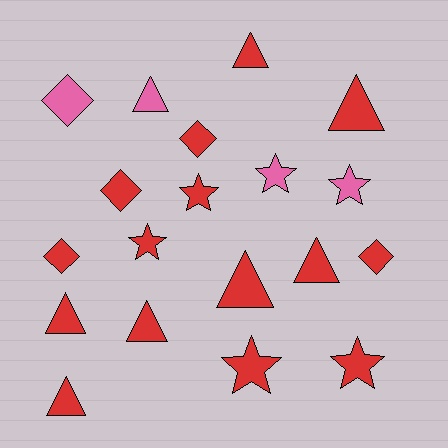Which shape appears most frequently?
Triangle, with 8 objects.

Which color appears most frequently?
Red, with 15 objects.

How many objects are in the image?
There are 19 objects.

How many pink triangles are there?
There is 1 pink triangle.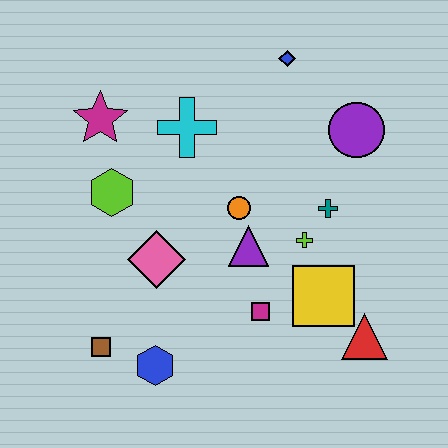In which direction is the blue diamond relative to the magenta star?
The blue diamond is to the right of the magenta star.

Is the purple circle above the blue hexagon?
Yes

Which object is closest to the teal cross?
The lime cross is closest to the teal cross.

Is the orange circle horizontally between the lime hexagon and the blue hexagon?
No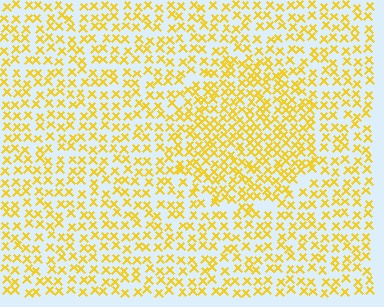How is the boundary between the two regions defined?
The boundary is defined by a change in element density (approximately 1.6x ratio). All elements are the same color, size, and shape.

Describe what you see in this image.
The image contains small yellow elements arranged at two different densities. A circle-shaped region is visible where the elements are more densely packed than the surrounding area.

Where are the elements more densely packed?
The elements are more densely packed inside the circle boundary.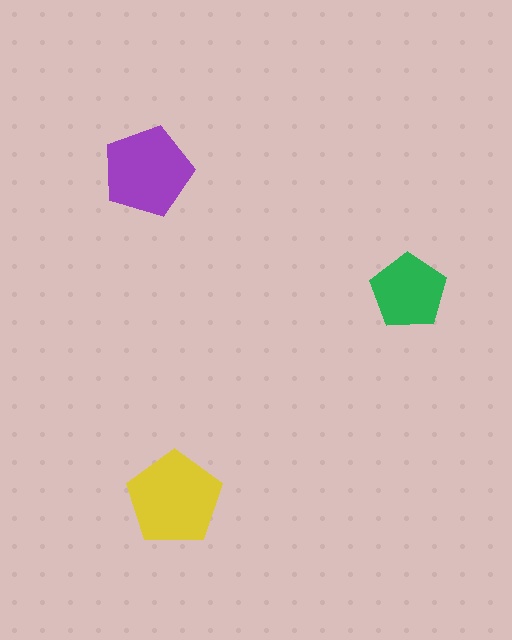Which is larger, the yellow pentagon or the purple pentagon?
The yellow one.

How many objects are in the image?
There are 3 objects in the image.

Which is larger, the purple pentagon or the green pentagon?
The purple one.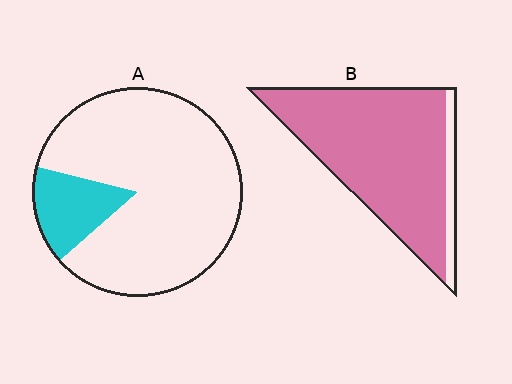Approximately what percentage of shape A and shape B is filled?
A is approximately 15% and B is approximately 90%.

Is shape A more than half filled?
No.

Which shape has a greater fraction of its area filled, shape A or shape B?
Shape B.